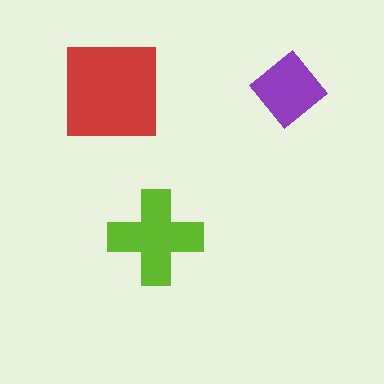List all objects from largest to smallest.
The red square, the lime cross, the purple diamond.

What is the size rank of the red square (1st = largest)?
1st.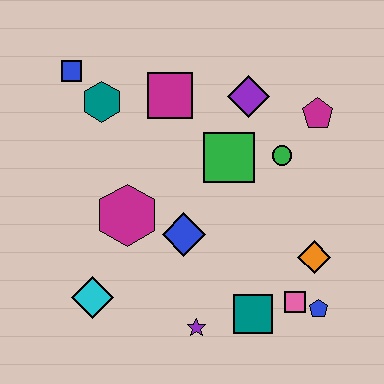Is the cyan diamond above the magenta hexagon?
No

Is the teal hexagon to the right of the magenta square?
No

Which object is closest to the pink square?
The blue pentagon is closest to the pink square.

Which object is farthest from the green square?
The cyan diamond is farthest from the green square.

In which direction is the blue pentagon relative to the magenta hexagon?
The blue pentagon is to the right of the magenta hexagon.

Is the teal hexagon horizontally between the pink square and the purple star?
No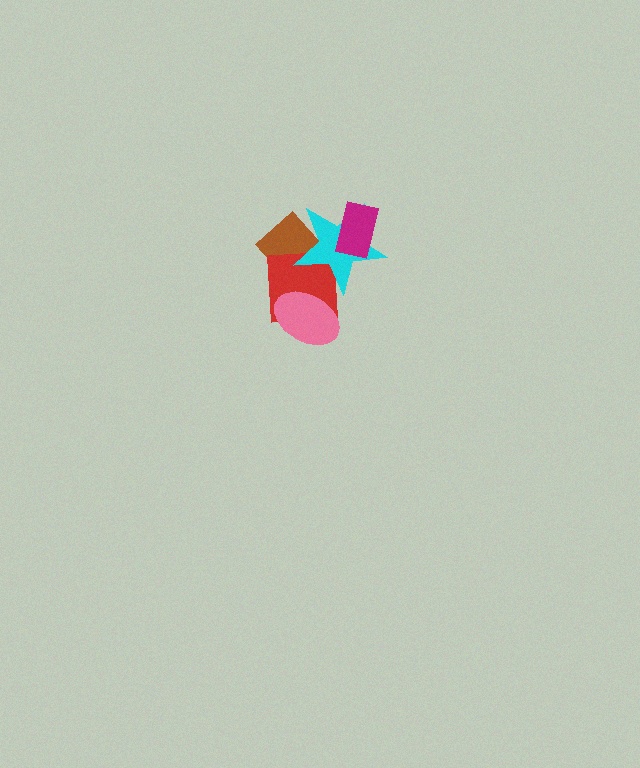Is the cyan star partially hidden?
Yes, it is partially covered by another shape.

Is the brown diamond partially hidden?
Yes, it is partially covered by another shape.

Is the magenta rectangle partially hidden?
No, no other shape covers it.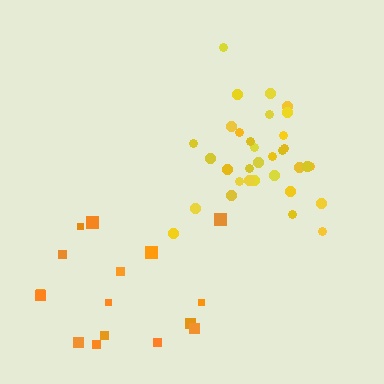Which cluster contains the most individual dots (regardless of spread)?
Yellow (33).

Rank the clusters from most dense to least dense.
yellow, orange.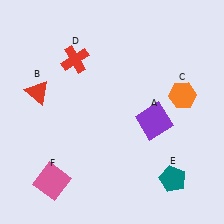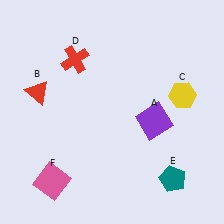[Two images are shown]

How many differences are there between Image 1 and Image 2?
There is 1 difference between the two images.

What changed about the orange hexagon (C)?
In Image 1, C is orange. In Image 2, it changed to yellow.